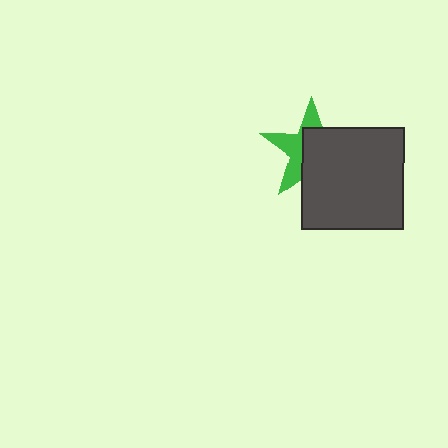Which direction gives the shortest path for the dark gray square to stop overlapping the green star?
Moving toward the lower-right gives the shortest separation.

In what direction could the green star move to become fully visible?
The green star could move toward the upper-left. That would shift it out from behind the dark gray square entirely.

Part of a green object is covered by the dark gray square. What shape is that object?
It is a star.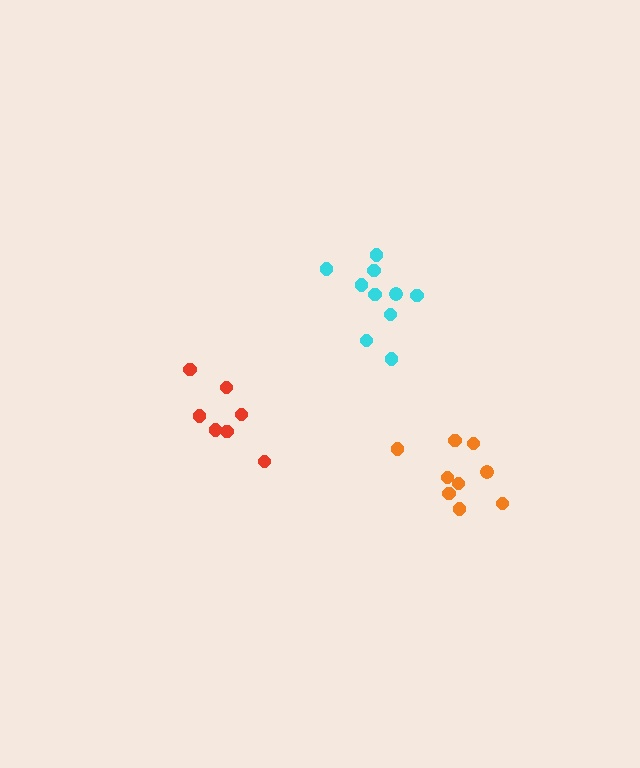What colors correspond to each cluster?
The clusters are colored: cyan, red, orange.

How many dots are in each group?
Group 1: 10 dots, Group 2: 7 dots, Group 3: 9 dots (26 total).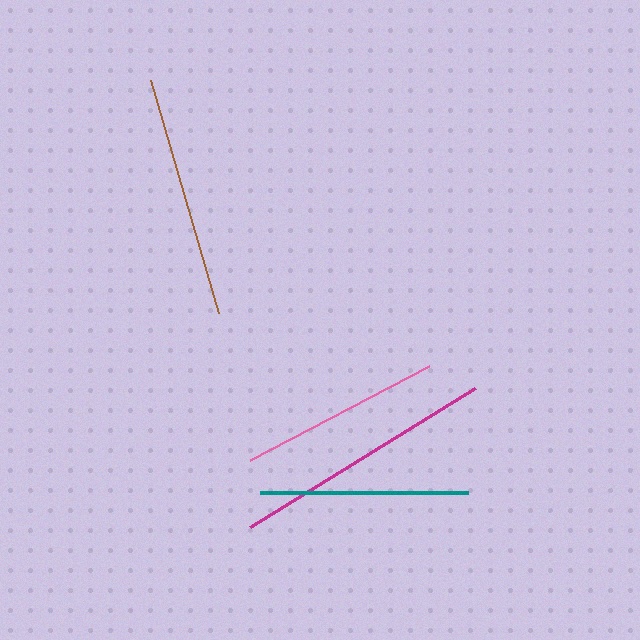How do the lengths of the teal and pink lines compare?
The teal and pink lines are approximately the same length.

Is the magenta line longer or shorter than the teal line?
The magenta line is longer than the teal line.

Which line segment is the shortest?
The pink line is the shortest at approximately 203 pixels.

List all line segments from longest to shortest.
From longest to shortest: magenta, brown, teal, pink.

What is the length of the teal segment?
The teal segment is approximately 208 pixels long.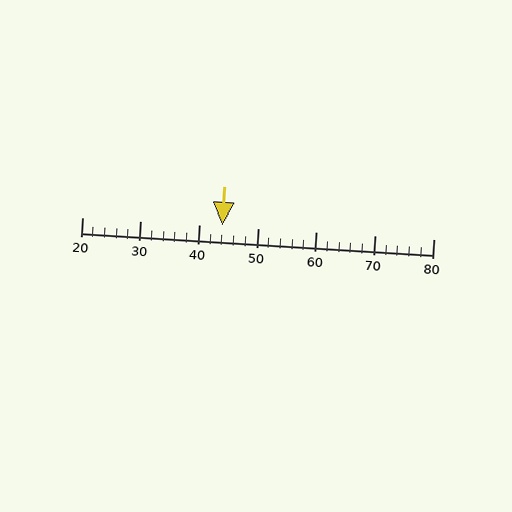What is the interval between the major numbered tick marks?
The major tick marks are spaced 10 units apart.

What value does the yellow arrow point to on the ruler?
The yellow arrow points to approximately 44.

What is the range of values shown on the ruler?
The ruler shows values from 20 to 80.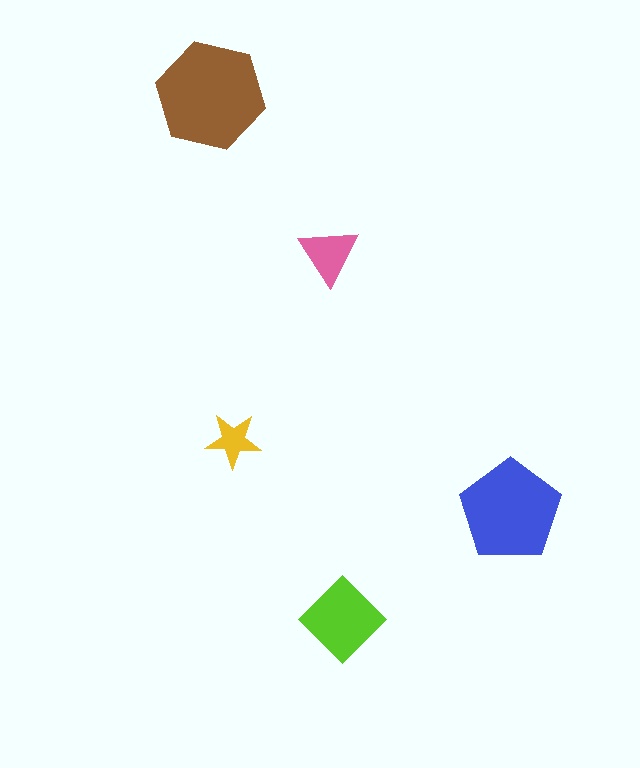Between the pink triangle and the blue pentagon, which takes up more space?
The blue pentagon.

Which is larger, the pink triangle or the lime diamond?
The lime diamond.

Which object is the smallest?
The yellow star.